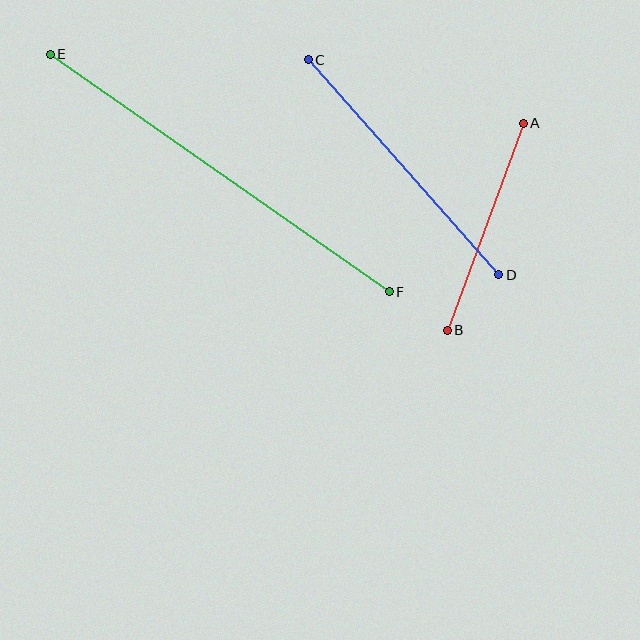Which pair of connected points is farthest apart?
Points E and F are farthest apart.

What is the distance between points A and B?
The distance is approximately 220 pixels.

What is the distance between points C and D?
The distance is approximately 287 pixels.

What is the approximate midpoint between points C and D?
The midpoint is at approximately (404, 167) pixels.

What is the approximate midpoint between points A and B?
The midpoint is at approximately (485, 227) pixels.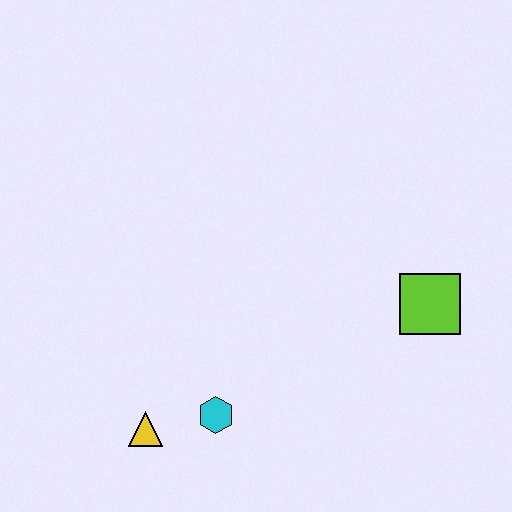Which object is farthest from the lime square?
The yellow triangle is farthest from the lime square.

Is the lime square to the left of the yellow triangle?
No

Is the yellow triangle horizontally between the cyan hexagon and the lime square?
No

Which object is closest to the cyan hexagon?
The yellow triangle is closest to the cyan hexagon.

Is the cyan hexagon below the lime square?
Yes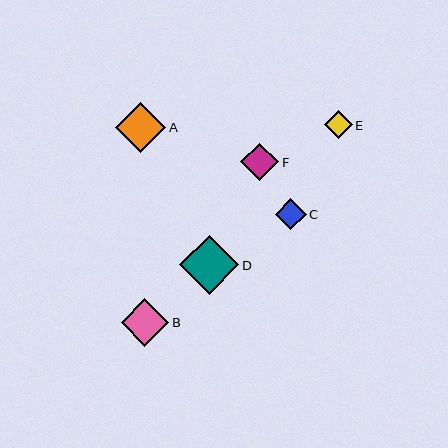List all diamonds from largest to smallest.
From largest to smallest: D, A, B, F, C, E.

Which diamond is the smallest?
Diamond E is the smallest with a size of approximately 28 pixels.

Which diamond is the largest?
Diamond D is the largest with a size of approximately 59 pixels.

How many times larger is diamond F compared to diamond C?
Diamond F is approximately 1.2 times the size of diamond C.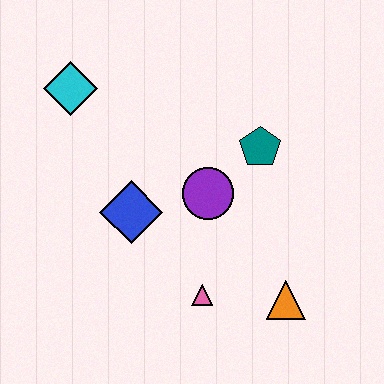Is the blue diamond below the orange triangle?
No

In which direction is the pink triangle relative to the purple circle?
The pink triangle is below the purple circle.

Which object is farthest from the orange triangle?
The cyan diamond is farthest from the orange triangle.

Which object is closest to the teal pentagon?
The purple circle is closest to the teal pentagon.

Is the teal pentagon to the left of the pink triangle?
No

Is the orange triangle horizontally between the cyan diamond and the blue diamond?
No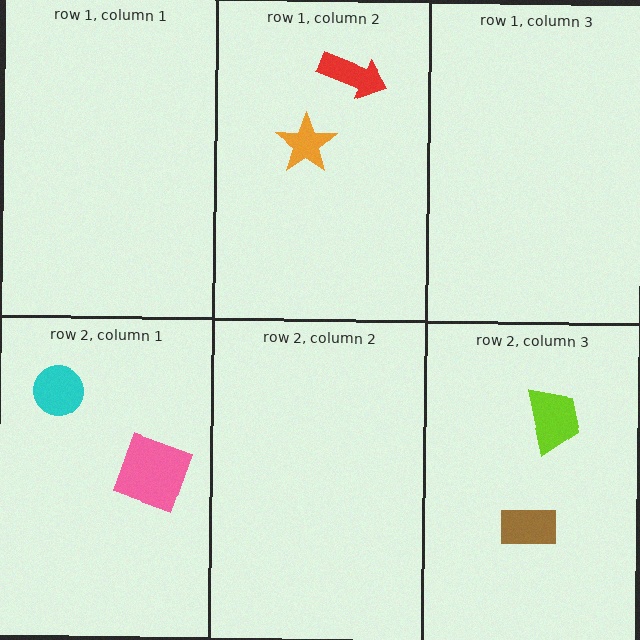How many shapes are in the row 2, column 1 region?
2.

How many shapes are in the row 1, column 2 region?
2.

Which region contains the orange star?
The row 1, column 2 region.